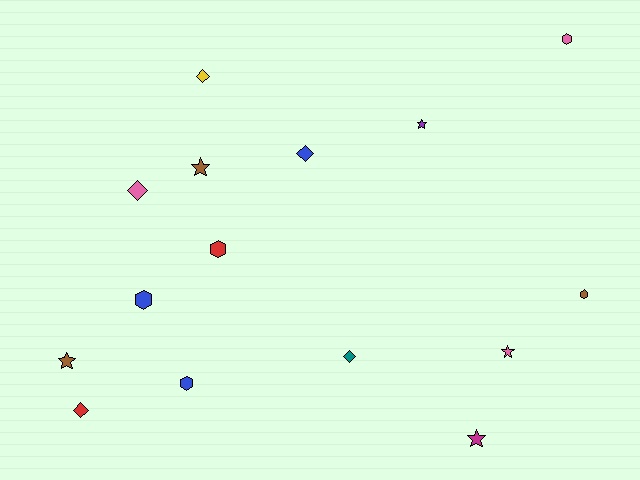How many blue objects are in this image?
There are 3 blue objects.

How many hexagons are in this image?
There are 5 hexagons.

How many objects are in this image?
There are 15 objects.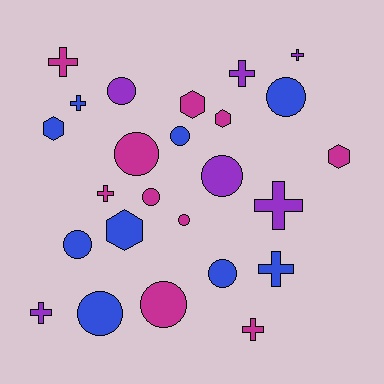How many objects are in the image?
There are 25 objects.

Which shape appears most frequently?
Circle, with 11 objects.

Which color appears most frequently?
Magenta, with 10 objects.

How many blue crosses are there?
There are 2 blue crosses.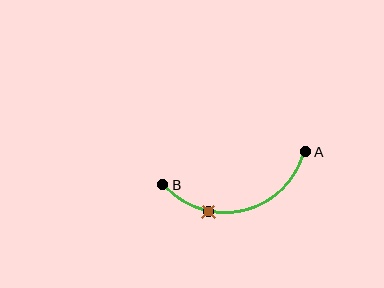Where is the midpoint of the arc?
The arc midpoint is the point on the curve farthest from the straight line joining A and B. It sits below that line.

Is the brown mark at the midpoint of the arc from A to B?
No. The brown mark lies on the arc but is closer to endpoint B. The arc midpoint would be at the point on the curve equidistant along the arc from both A and B.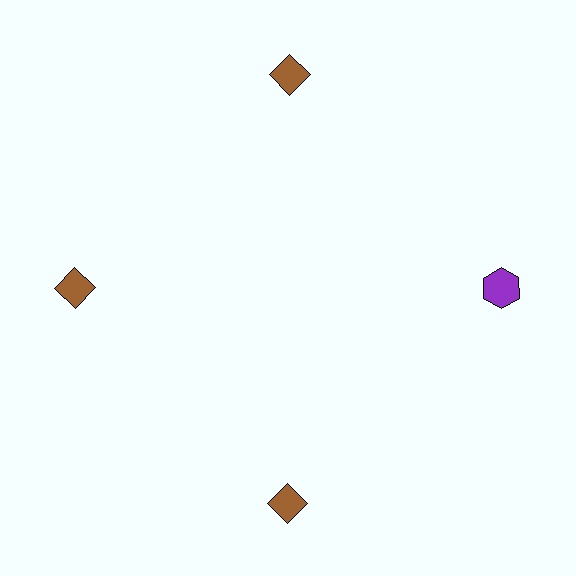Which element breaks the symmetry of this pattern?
The purple hexagon at roughly the 3 o'clock position breaks the symmetry. All other shapes are brown diamonds.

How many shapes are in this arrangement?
There are 4 shapes arranged in a ring pattern.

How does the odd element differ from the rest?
It differs in both color (purple instead of brown) and shape (hexagon instead of diamond).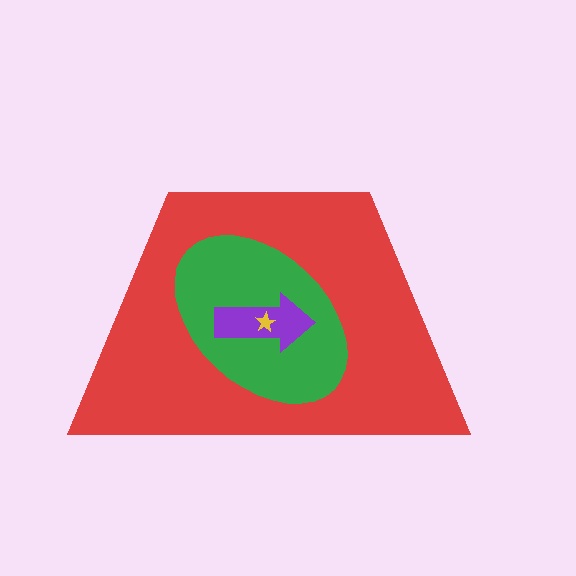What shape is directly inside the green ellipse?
The purple arrow.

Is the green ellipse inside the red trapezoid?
Yes.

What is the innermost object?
The yellow star.